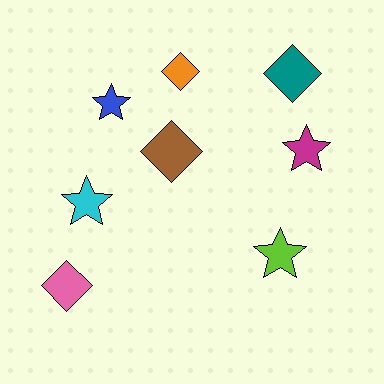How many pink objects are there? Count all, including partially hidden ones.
There is 1 pink object.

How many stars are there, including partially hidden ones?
There are 4 stars.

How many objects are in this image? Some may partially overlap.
There are 8 objects.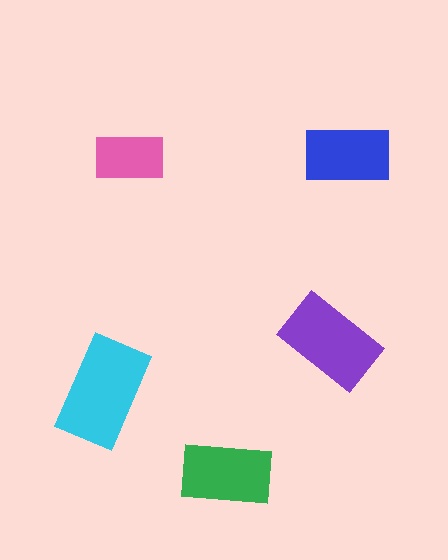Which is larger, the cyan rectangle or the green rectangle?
The cyan one.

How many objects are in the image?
There are 5 objects in the image.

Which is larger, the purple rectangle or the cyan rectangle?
The cyan one.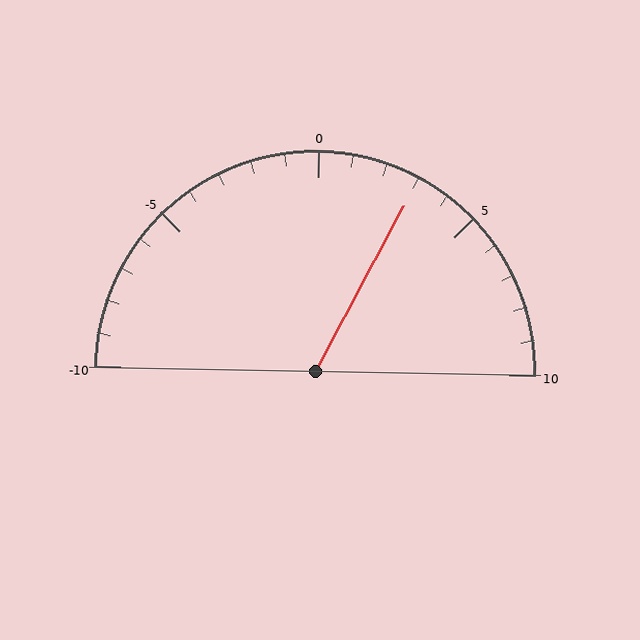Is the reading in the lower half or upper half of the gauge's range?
The reading is in the upper half of the range (-10 to 10).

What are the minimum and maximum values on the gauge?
The gauge ranges from -10 to 10.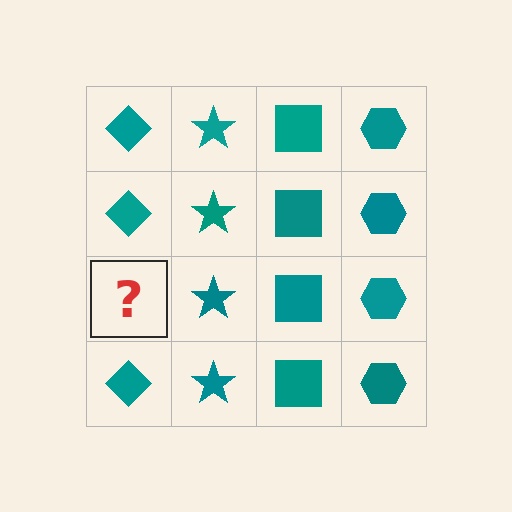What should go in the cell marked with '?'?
The missing cell should contain a teal diamond.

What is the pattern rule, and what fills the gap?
The rule is that each column has a consistent shape. The gap should be filled with a teal diamond.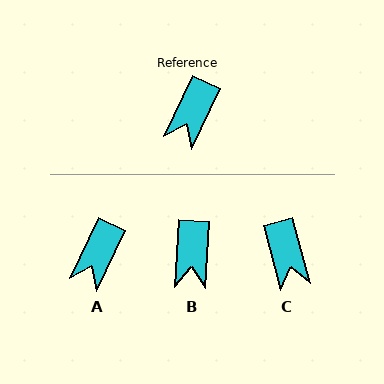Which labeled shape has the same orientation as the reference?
A.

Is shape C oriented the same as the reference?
No, it is off by about 40 degrees.